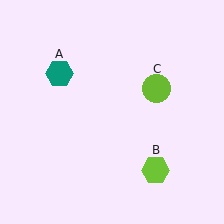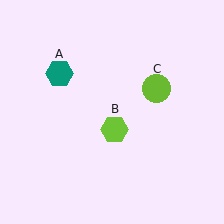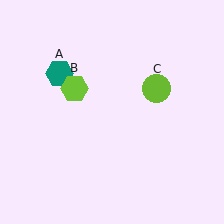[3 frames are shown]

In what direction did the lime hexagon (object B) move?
The lime hexagon (object B) moved up and to the left.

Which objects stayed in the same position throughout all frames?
Teal hexagon (object A) and lime circle (object C) remained stationary.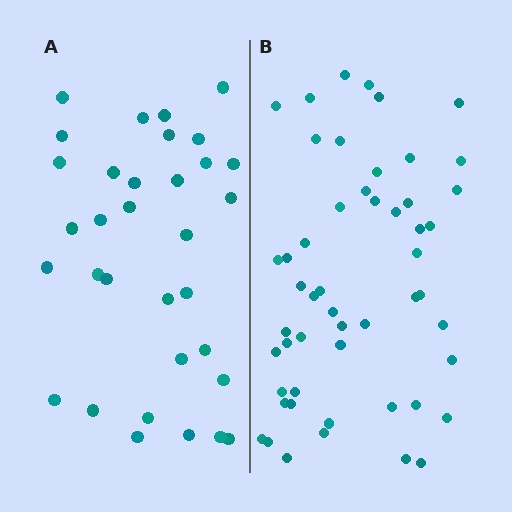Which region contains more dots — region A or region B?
Region B (the right region) has more dots.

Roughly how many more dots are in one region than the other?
Region B has approximately 20 more dots than region A.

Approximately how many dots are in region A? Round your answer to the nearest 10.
About 30 dots. (The exact count is 33, which rounds to 30.)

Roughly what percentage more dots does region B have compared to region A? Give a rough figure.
About 60% more.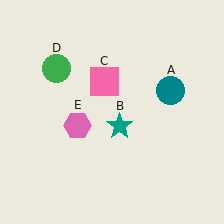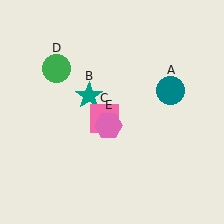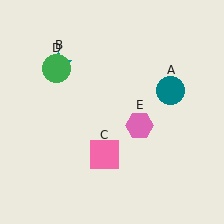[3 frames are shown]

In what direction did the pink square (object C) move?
The pink square (object C) moved down.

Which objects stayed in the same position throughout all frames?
Teal circle (object A) and green circle (object D) remained stationary.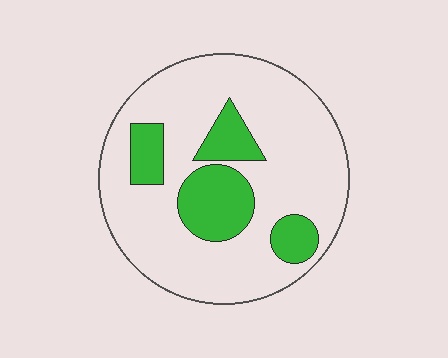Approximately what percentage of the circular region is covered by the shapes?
Approximately 25%.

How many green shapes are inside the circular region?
4.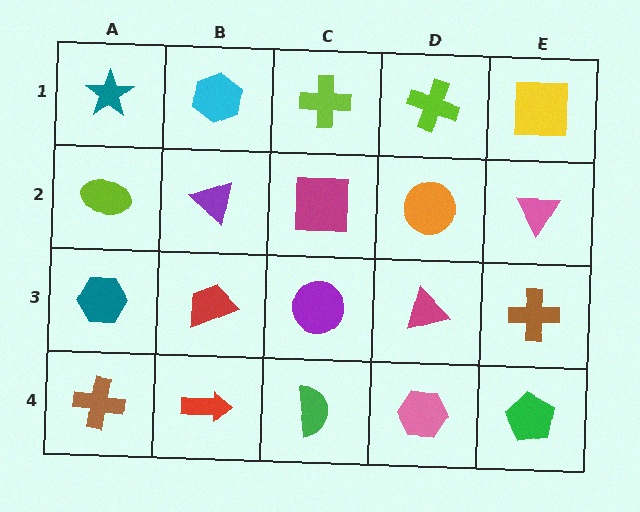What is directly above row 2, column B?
A cyan hexagon.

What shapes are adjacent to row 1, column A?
A lime ellipse (row 2, column A), a cyan hexagon (row 1, column B).